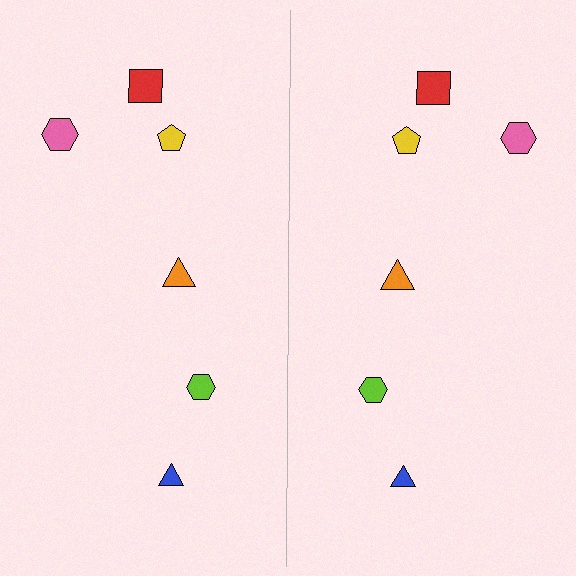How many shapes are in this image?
There are 12 shapes in this image.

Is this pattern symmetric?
Yes, this pattern has bilateral (reflection) symmetry.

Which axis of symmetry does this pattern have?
The pattern has a vertical axis of symmetry running through the center of the image.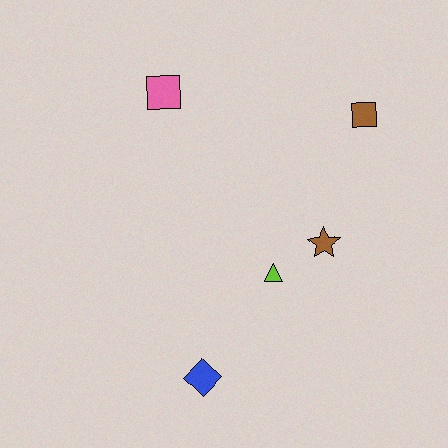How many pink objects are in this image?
There is 1 pink object.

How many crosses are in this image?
There are no crosses.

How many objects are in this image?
There are 5 objects.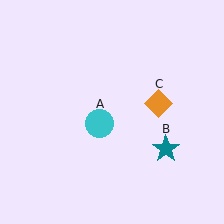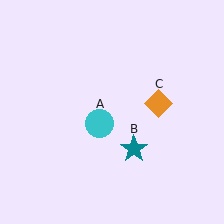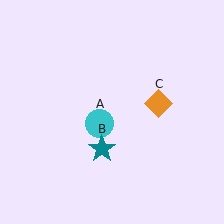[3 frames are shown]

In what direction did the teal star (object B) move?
The teal star (object B) moved left.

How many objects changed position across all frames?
1 object changed position: teal star (object B).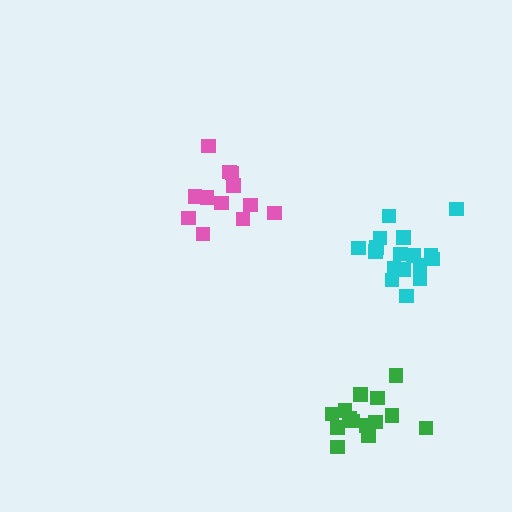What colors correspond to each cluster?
The clusters are colored: pink, green, cyan.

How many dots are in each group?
Group 1: 12 dots, Group 2: 14 dots, Group 3: 17 dots (43 total).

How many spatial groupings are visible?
There are 3 spatial groupings.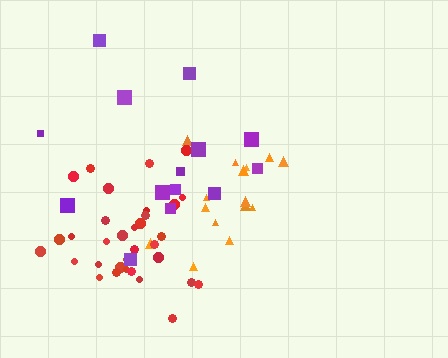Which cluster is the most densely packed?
Red.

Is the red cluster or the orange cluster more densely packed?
Red.